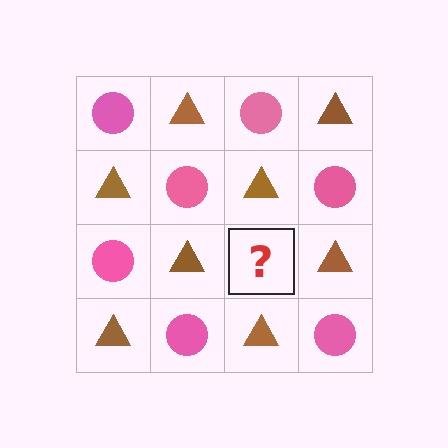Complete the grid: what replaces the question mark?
The question mark should be replaced with a pink circle.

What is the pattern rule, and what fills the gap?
The rule is that it alternates pink circle and brown triangle in a checkerboard pattern. The gap should be filled with a pink circle.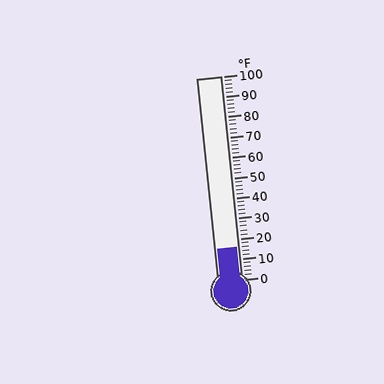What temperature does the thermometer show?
The thermometer shows approximately 16°F.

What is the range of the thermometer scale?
The thermometer scale ranges from 0°F to 100°F.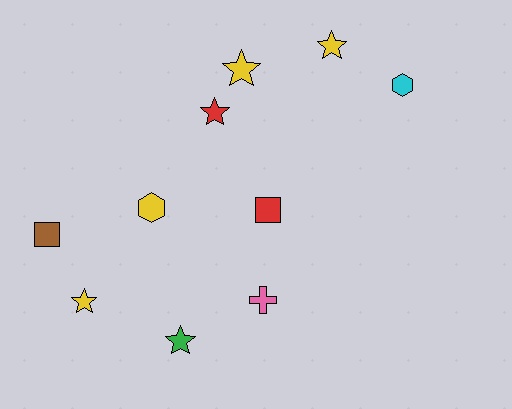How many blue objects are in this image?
There are no blue objects.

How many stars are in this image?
There are 5 stars.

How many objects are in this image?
There are 10 objects.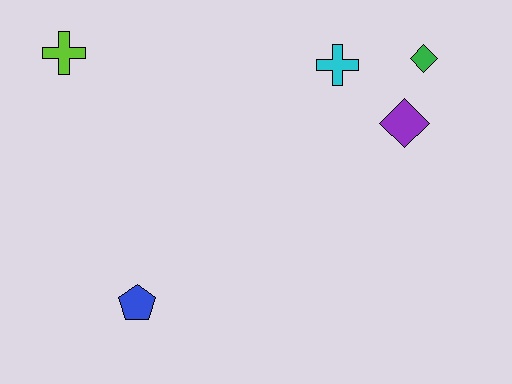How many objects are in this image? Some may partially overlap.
There are 5 objects.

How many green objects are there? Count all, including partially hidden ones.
There is 1 green object.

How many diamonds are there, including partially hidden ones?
There are 2 diamonds.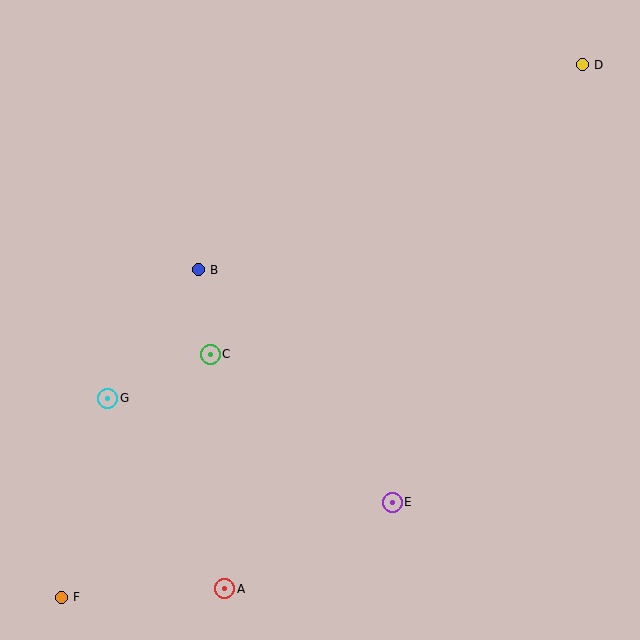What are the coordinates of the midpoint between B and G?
The midpoint between B and G is at (153, 334).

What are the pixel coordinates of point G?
Point G is at (108, 399).